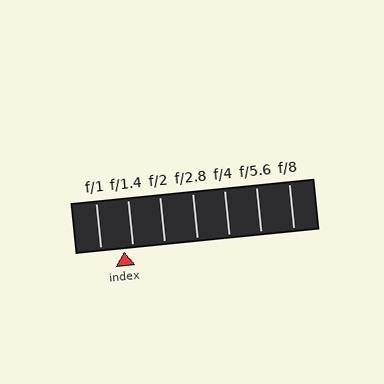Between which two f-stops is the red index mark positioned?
The index mark is between f/1 and f/1.4.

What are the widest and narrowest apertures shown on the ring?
The widest aperture shown is f/1 and the narrowest is f/8.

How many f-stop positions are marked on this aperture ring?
There are 7 f-stop positions marked.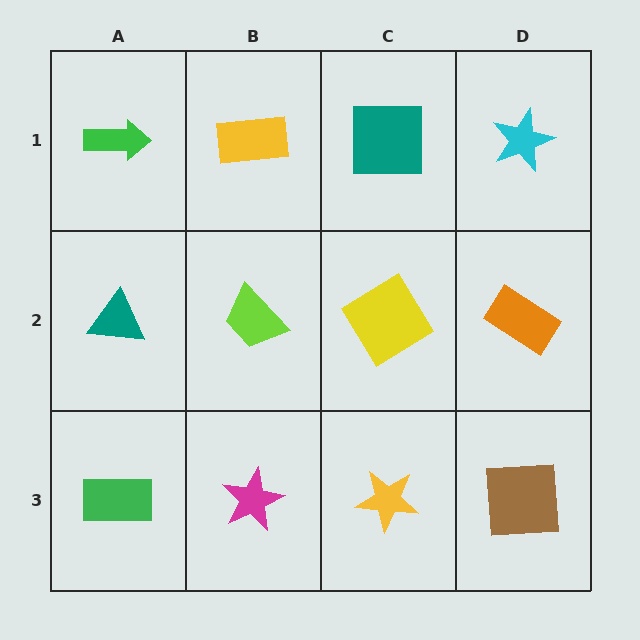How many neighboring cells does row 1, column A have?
2.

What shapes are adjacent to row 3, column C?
A yellow diamond (row 2, column C), a magenta star (row 3, column B), a brown square (row 3, column D).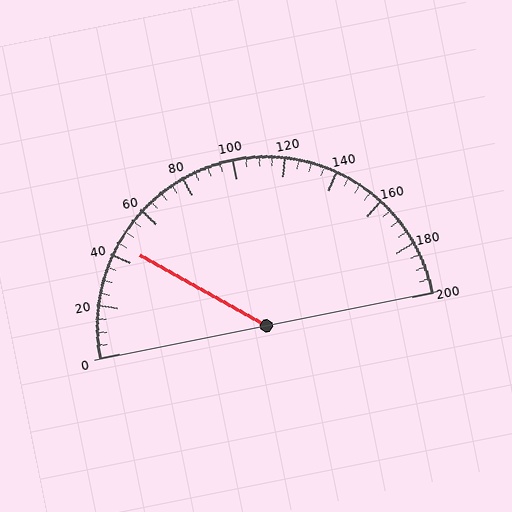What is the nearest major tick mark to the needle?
The nearest major tick mark is 40.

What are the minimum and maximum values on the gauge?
The gauge ranges from 0 to 200.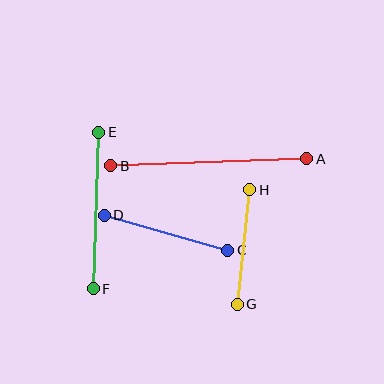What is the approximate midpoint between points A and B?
The midpoint is at approximately (209, 162) pixels.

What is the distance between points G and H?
The distance is approximately 115 pixels.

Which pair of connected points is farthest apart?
Points A and B are farthest apart.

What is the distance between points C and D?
The distance is approximately 129 pixels.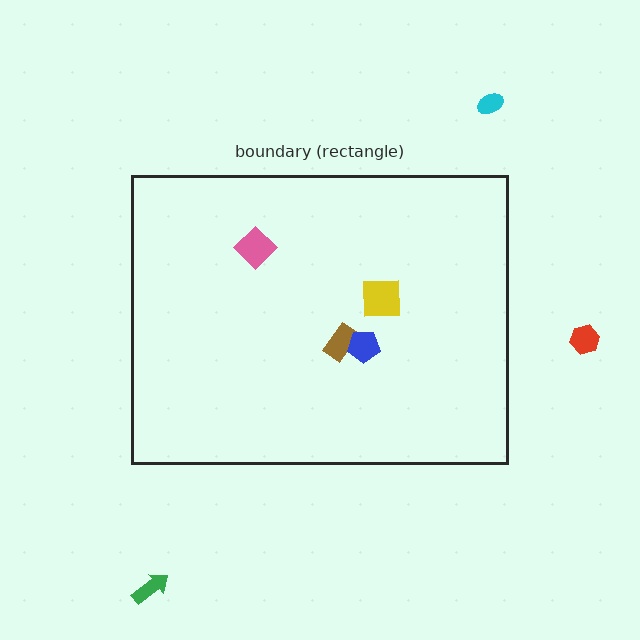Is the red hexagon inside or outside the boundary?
Outside.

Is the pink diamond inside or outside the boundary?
Inside.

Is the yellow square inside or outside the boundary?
Inside.